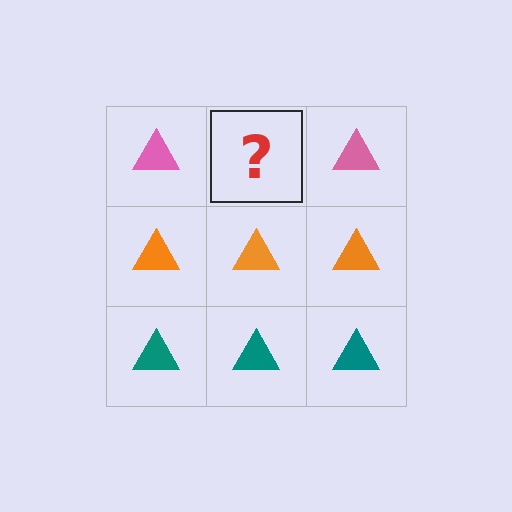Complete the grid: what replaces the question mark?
The question mark should be replaced with a pink triangle.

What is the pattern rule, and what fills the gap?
The rule is that each row has a consistent color. The gap should be filled with a pink triangle.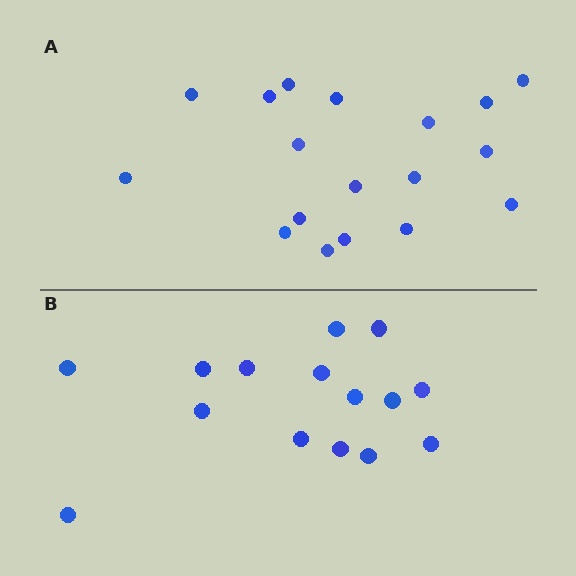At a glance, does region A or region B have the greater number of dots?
Region A (the top region) has more dots.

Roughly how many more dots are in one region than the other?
Region A has just a few more — roughly 2 or 3 more dots than region B.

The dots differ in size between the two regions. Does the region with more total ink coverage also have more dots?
No. Region B has more total ink coverage because its dots are larger, but region A actually contains more individual dots. Total area can be misleading — the number of items is what matters here.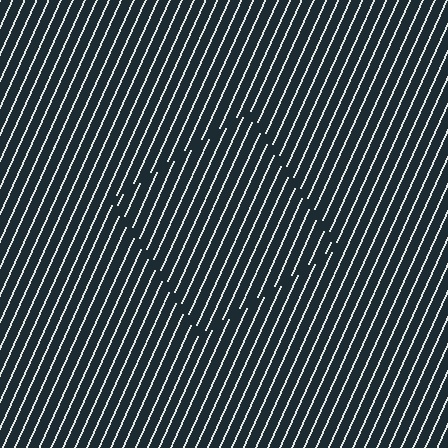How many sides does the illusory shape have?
4 sides — the line-ends trace a square.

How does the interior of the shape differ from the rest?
The interior of the shape contains the same grating, shifted by half a period — the contour is defined by the phase discontinuity where line-ends from the inner and outer gratings abut.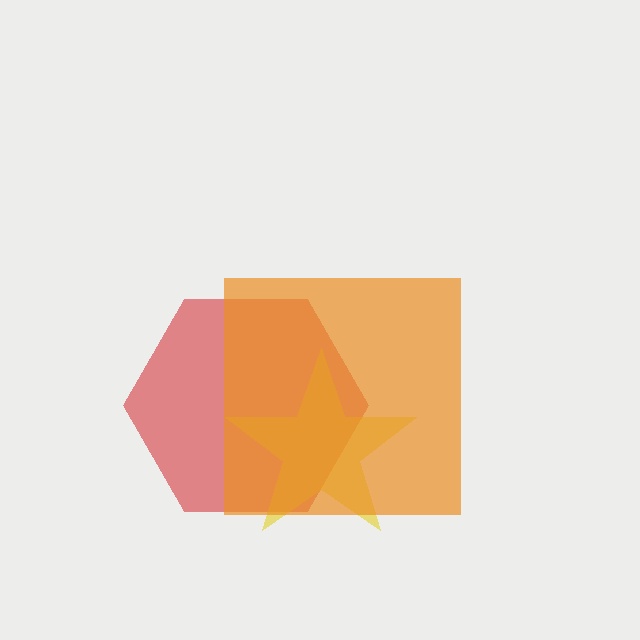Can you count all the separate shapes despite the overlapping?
Yes, there are 3 separate shapes.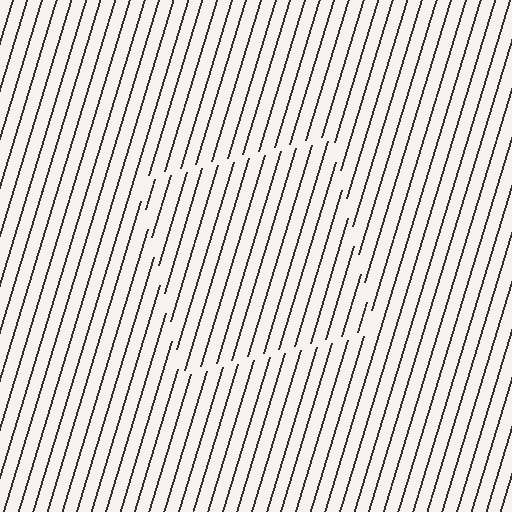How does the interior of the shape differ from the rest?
The interior of the shape contains the same grating, shifted by half a period — the contour is defined by the phase discontinuity where line-ends from the inner and outer gratings abut.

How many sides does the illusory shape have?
4 sides — the line-ends trace a square.